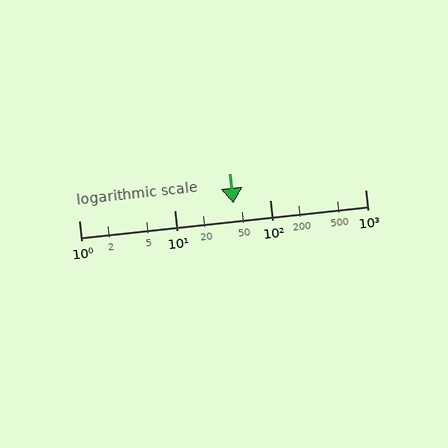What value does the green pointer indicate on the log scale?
The pointer indicates approximately 42.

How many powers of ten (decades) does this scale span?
The scale spans 3 decades, from 1 to 1000.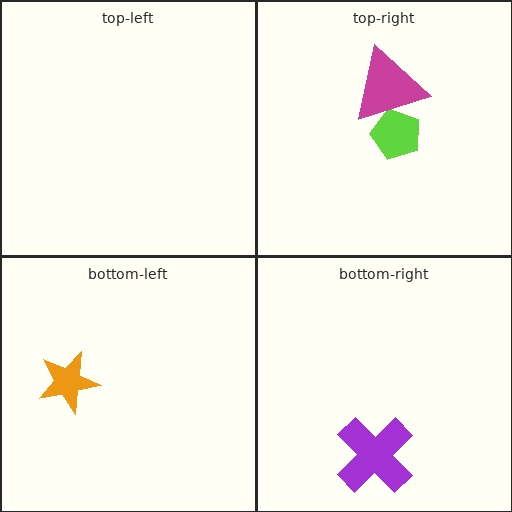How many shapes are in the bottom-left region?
1.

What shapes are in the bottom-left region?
The orange star.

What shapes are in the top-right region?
The lime pentagon, the magenta triangle.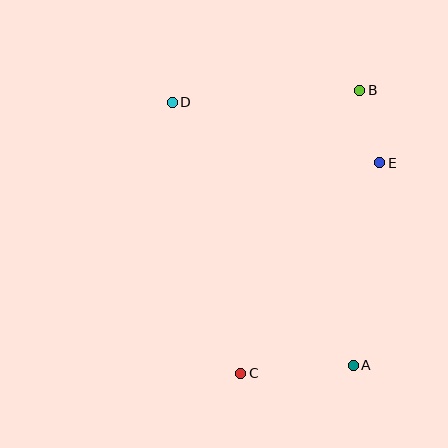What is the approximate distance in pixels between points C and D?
The distance between C and D is approximately 280 pixels.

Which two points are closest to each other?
Points B and E are closest to each other.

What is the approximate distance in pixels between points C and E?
The distance between C and E is approximately 252 pixels.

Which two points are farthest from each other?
Points A and D are farthest from each other.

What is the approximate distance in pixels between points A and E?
The distance between A and E is approximately 204 pixels.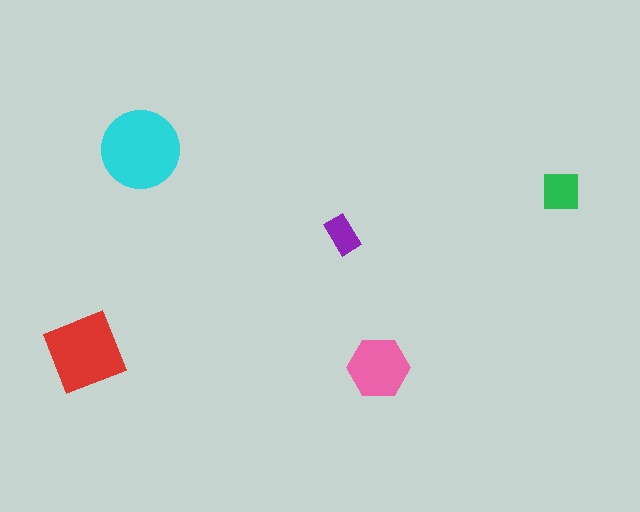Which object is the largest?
The cyan circle.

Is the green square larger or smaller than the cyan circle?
Smaller.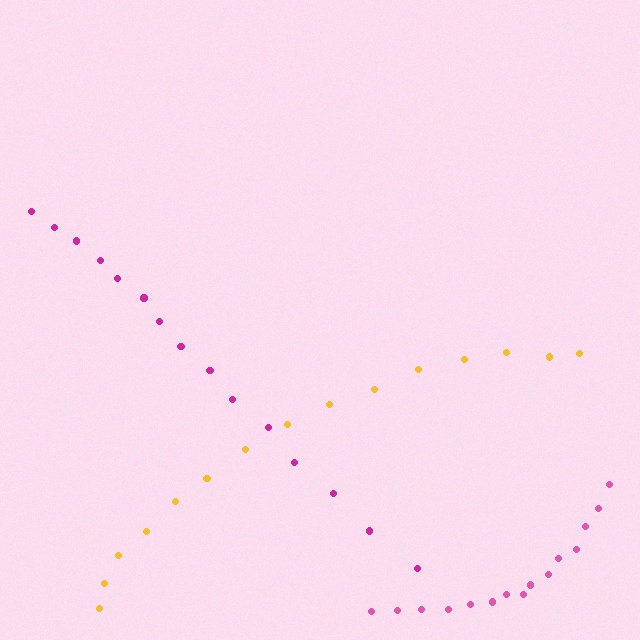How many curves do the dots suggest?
There are 3 distinct paths.